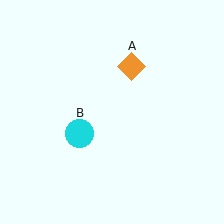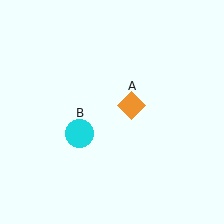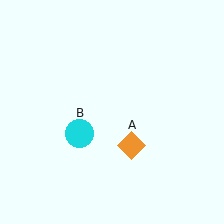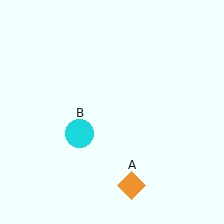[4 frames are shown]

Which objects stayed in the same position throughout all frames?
Cyan circle (object B) remained stationary.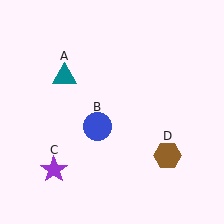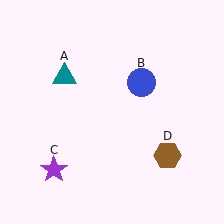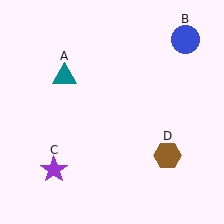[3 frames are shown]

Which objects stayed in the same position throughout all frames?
Teal triangle (object A) and purple star (object C) and brown hexagon (object D) remained stationary.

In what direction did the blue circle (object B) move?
The blue circle (object B) moved up and to the right.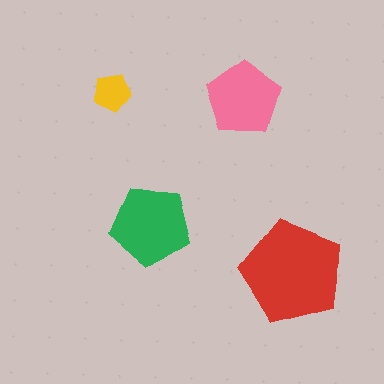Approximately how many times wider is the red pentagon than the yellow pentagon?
About 2.5 times wider.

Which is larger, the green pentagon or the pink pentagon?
The green one.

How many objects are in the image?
There are 4 objects in the image.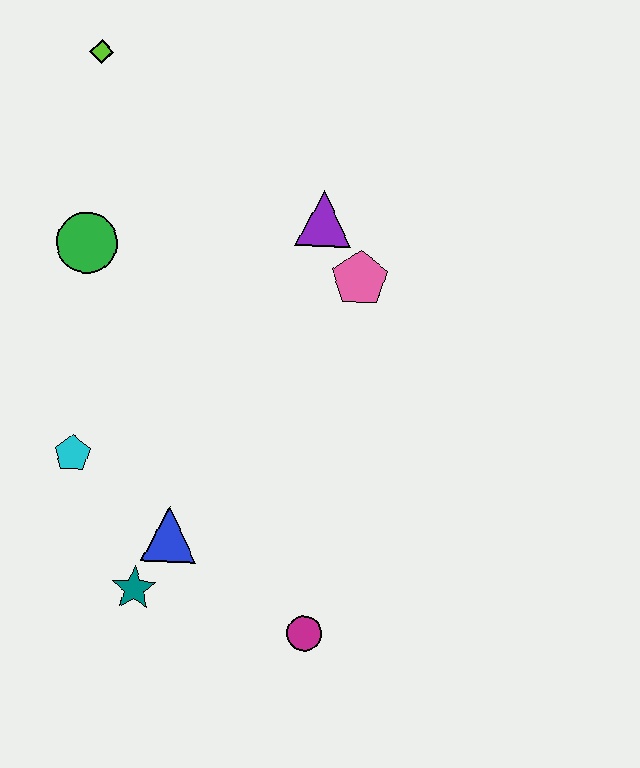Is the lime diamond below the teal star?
No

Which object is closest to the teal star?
The blue triangle is closest to the teal star.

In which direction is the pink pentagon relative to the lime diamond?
The pink pentagon is to the right of the lime diamond.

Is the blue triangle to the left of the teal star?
No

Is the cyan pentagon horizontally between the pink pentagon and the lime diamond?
No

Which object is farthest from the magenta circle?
The lime diamond is farthest from the magenta circle.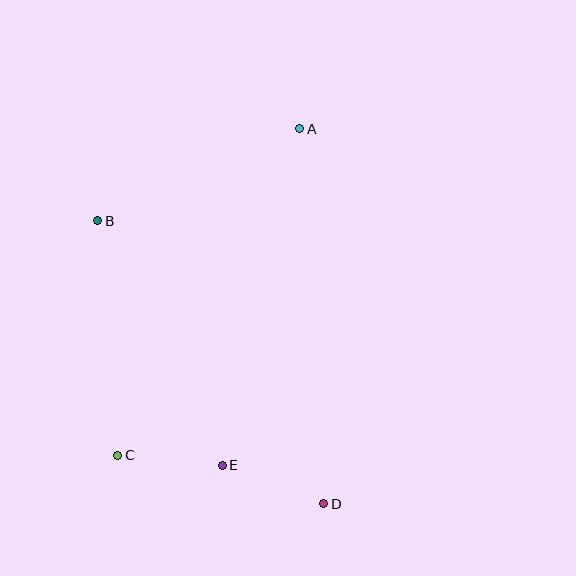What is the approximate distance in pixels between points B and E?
The distance between B and E is approximately 274 pixels.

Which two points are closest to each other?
Points C and E are closest to each other.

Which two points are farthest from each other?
Points A and D are farthest from each other.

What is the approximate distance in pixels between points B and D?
The distance between B and D is approximately 362 pixels.